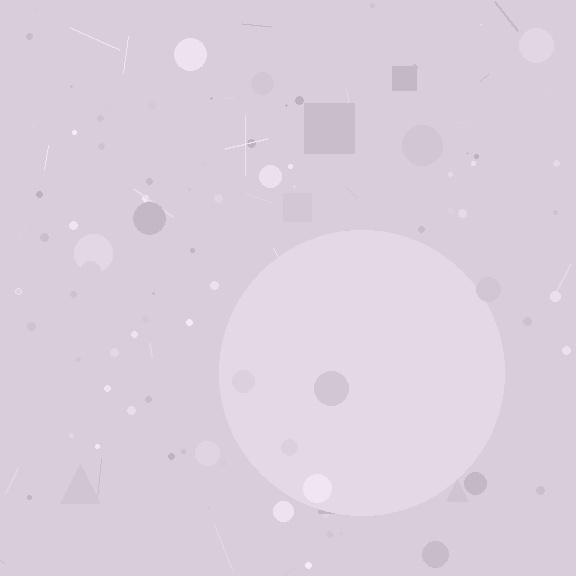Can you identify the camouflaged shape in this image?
The camouflaged shape is a circle.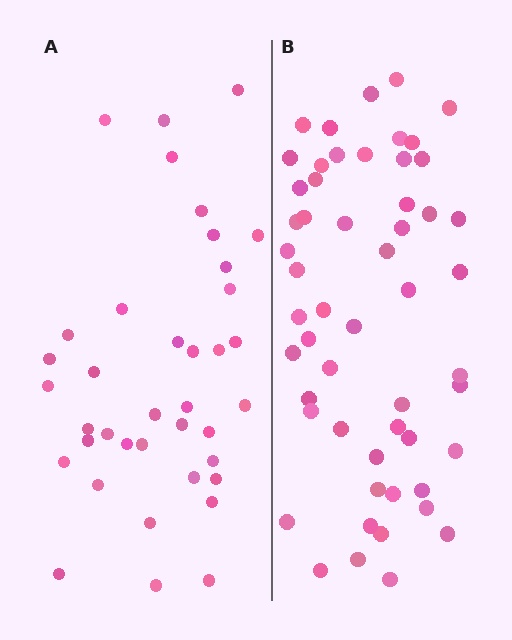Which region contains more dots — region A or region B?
Region B (the right region) has more dots.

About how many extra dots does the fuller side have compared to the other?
Region B has approximately 15 more dots than region A.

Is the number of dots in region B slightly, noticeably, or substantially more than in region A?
Region B has noticeably more, but not dramatically so. The ratio is roughly 1.4 to 1.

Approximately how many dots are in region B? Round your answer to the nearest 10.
About 50 dots. (The exact count is 54, which rounds to 50.)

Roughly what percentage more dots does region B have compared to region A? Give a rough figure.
About 40% more.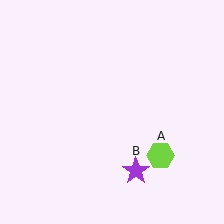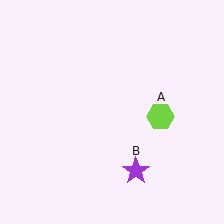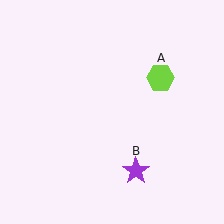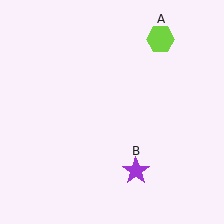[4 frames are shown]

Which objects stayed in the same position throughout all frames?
Purple star (object B) remained stationary.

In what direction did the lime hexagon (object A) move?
The lime hexagon (object A) moved up.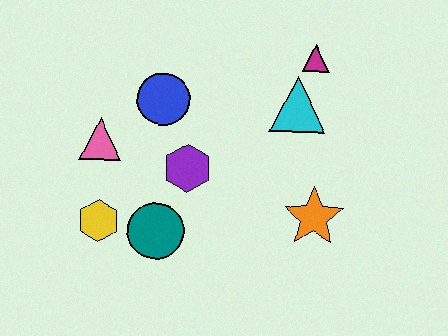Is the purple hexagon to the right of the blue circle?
Yes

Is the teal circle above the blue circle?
No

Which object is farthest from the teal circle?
The magenta triangle is farthest from the teal circle.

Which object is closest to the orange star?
The cyan triangle is closest to the orange star.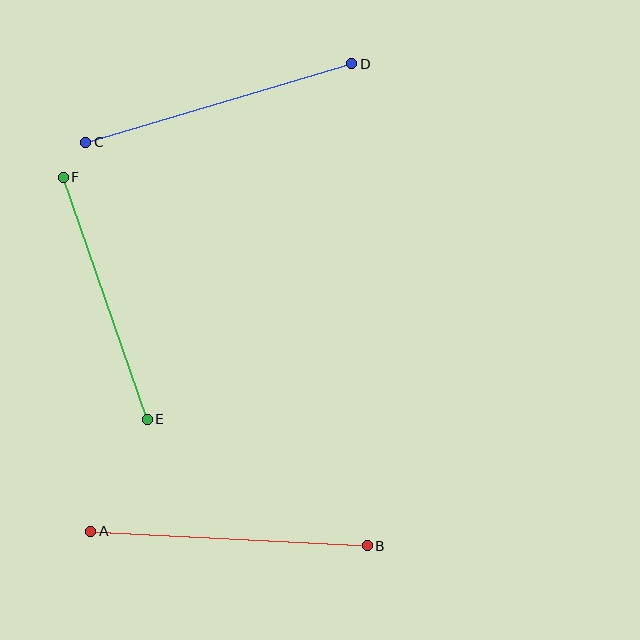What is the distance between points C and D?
The distance is approximately 277 pixels.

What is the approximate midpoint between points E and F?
The midpoint is at approximately (105, 298) pixels.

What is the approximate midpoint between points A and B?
The midpoint is at approximately (229, 539) pixels.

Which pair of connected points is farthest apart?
Points C and D are farthest apart.